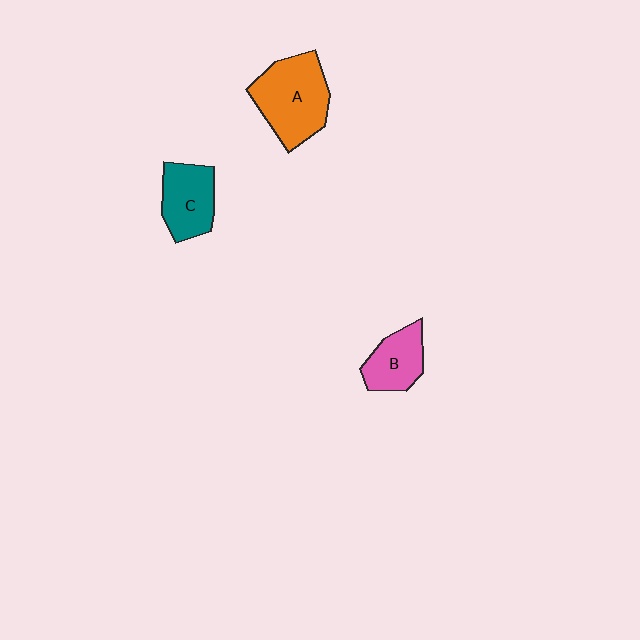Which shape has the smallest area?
Shape B (pink).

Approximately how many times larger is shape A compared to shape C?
Approximately 1.5 times.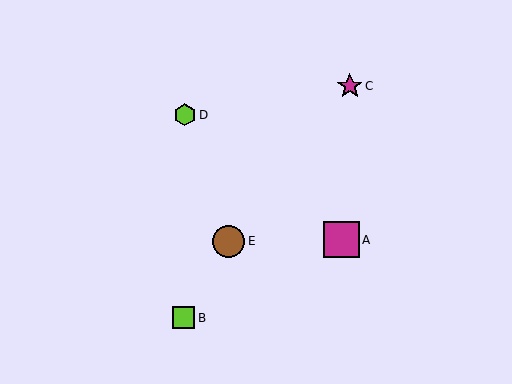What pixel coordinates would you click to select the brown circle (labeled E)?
Click at (228, 241) to select the brown circle E.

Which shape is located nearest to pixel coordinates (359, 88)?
The magenta star (labeled C) at (350, 86) is nearest to that location.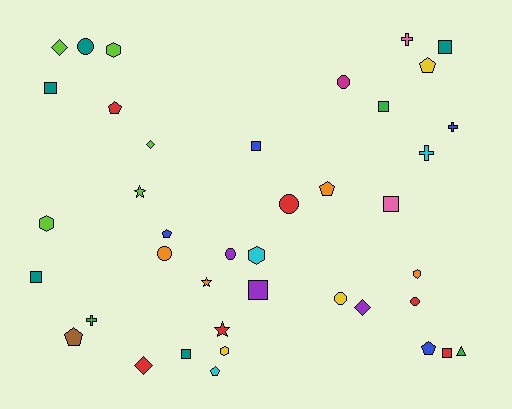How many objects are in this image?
There are 40 objects.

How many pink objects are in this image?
There are 2 pink objects.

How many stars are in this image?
There are 3 stars.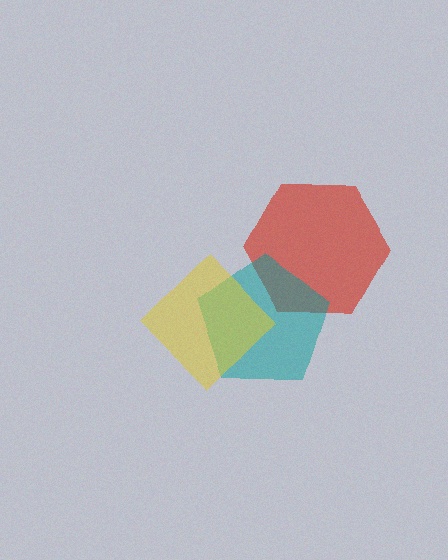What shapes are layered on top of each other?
The layered shapes are: a red hexagon, a teal pentagon, a yellow diamond.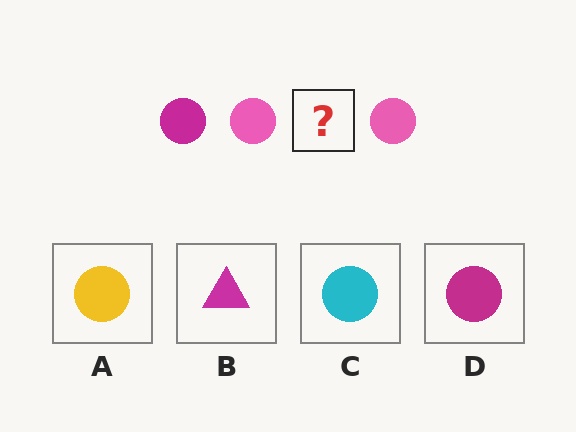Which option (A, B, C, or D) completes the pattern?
D.